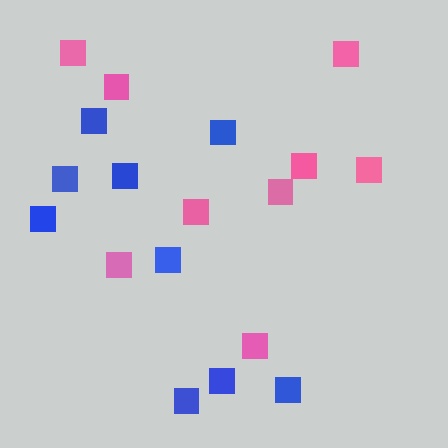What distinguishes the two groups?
There are 2 groups: one group of blue squares (9) and one group of pink squares (9).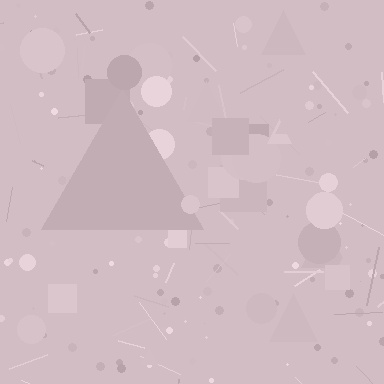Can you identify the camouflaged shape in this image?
The camouflaged shape is a triangle.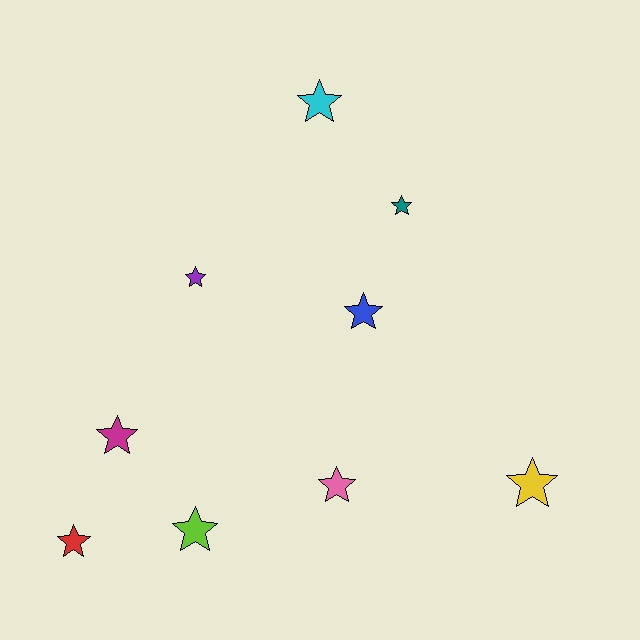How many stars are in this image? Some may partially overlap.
There are 9 stars.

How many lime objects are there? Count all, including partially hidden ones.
There is 1 lime object.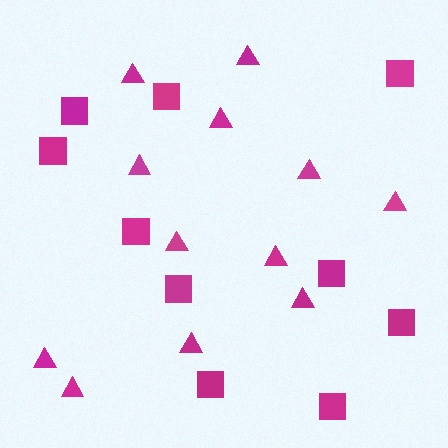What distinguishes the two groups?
There are 2 groups: one group of triangles (12) and one group of squares (10).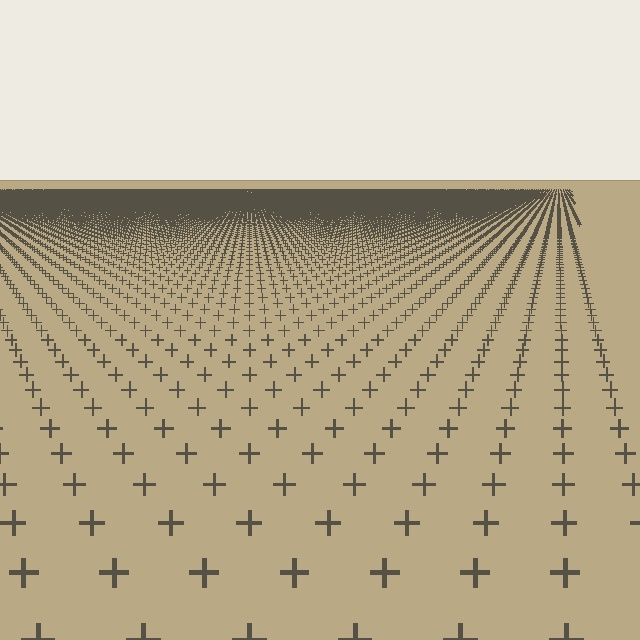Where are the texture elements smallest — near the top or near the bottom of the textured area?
Near the top.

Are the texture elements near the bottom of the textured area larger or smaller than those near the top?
Larger. Near the bottom, elements are closer to the viewer and appear at a bigger on-screen size.